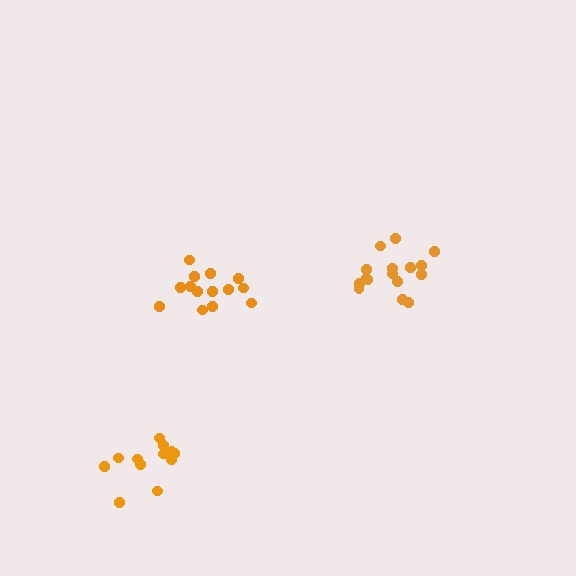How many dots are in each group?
Group 1: 14 dots, Group 2: 12 dots, Group 3: 16 dots (42 total).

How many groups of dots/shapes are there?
There are 3 groups.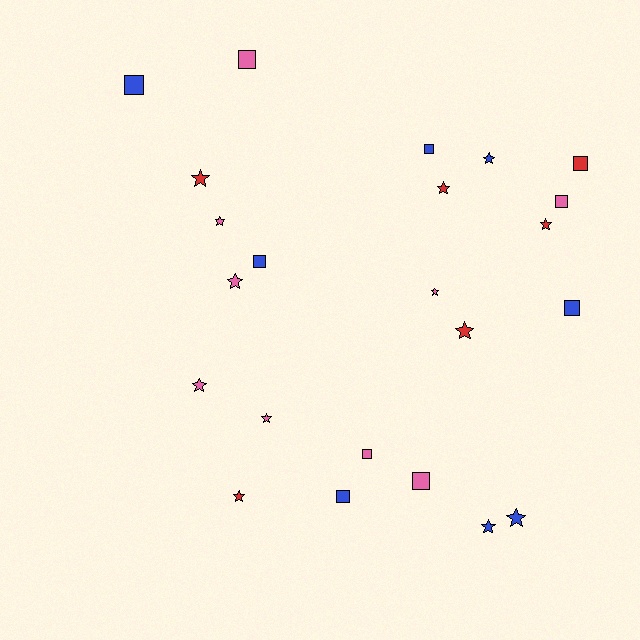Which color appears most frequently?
Pink, with 9 objects.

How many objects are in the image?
There are 23 objects.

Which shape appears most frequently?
Star, with 13 objects.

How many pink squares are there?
There are 4 pink squares.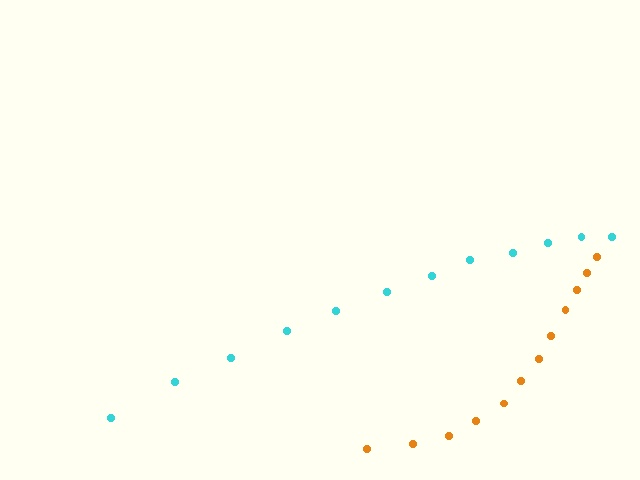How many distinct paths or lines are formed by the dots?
There are 2 distinct paths.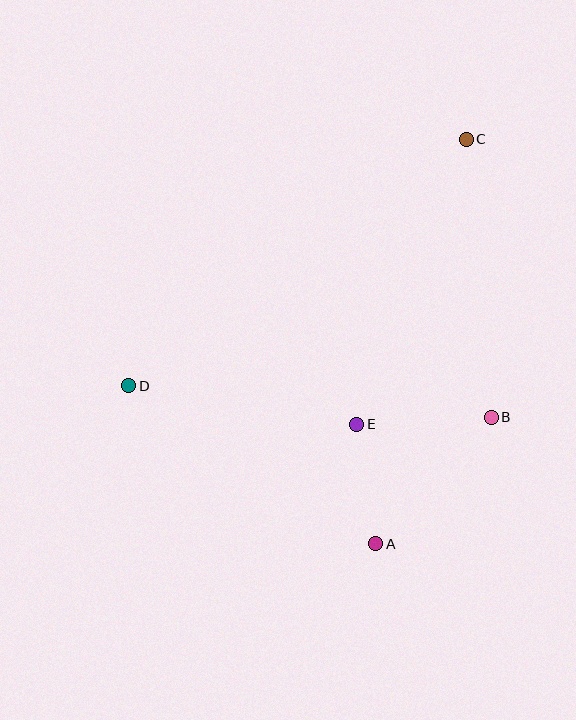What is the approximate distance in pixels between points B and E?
The distance between B and E is approximately 135 pixels.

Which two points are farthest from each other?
Points C and D are farthest from each other.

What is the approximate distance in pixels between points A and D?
The distance between A and D is approximately 293 pixels.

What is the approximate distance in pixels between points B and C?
The distance between B and C is approximately 279 pixels.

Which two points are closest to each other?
Points A and E are closest to each other.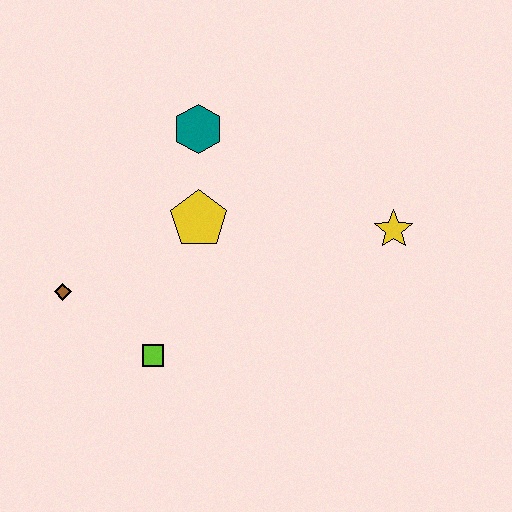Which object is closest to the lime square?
The brown diamond is closest to the lime square.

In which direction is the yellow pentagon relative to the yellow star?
The yellow pentagon is to the left of the yellow star.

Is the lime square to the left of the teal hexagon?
Yes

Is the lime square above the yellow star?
No